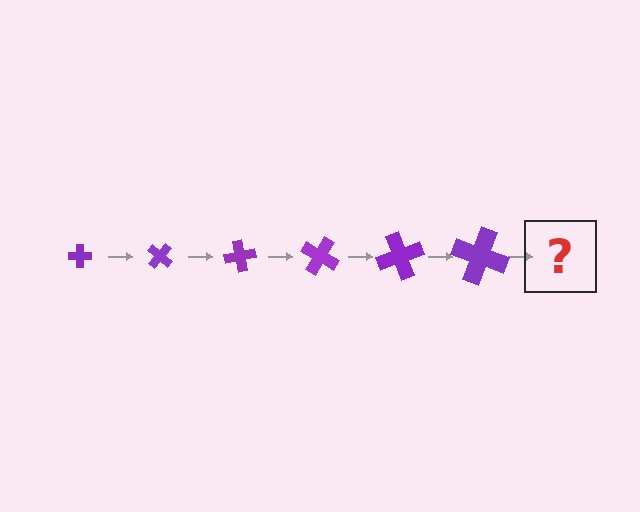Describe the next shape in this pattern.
It should be a cross, larger than the previous one and rotated 240 degrees from the start.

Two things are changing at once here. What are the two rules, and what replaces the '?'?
The two rules are that the cross grows larger each step and it rotates 40 degrees each step. The '?' should be a cross, larger than the previous one and rotated 240 degrees from the start.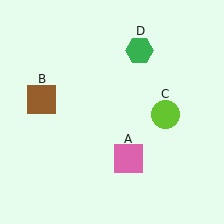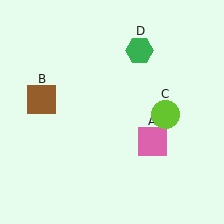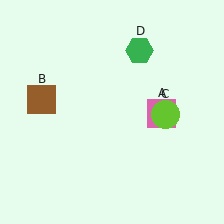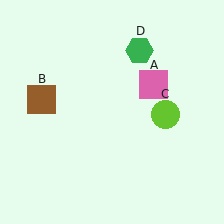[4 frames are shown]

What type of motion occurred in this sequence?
The pink square (object A) rotated counterclockwise around the center of the scene.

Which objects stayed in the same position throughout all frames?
Brown square (object B) and lime circle (object C) and green hexagon (object D) remained stationary.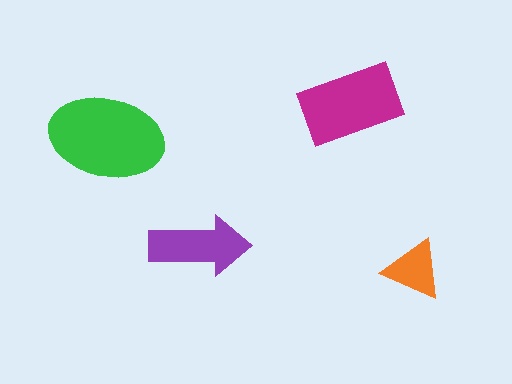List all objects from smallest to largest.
The orange triangle, the purple arrow, the magenta rectangle, the green ellipse.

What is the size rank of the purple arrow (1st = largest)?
3rd.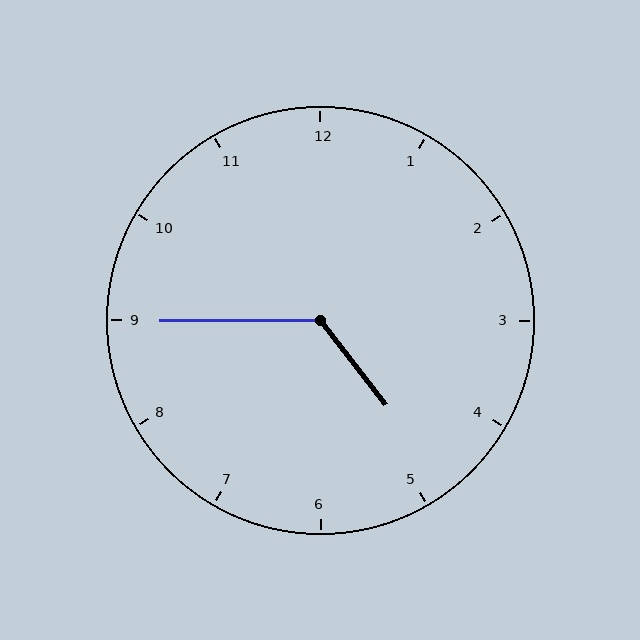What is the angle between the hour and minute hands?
Approximately 128 degrees.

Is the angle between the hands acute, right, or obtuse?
It is obtuse.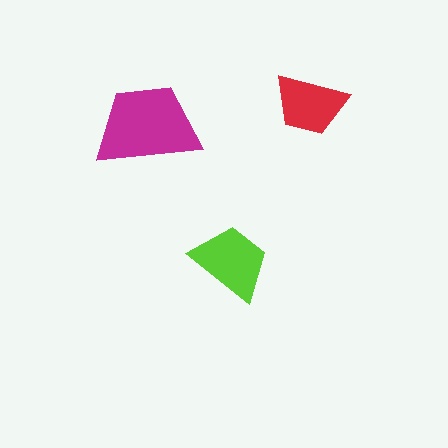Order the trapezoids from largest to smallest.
the magenta one, the lime one, the red one.